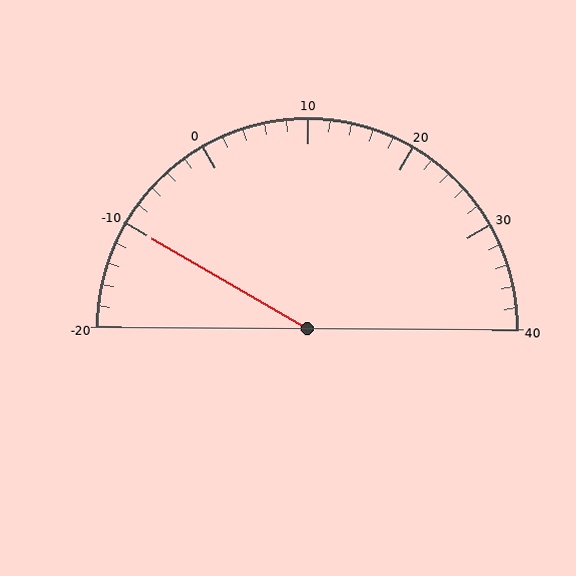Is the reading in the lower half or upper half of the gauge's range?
The reading is in the lower half of the range (-20 to 40).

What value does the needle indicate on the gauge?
The needle indicates approximately -10.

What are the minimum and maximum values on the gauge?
The gauge ranges from -20 to 40.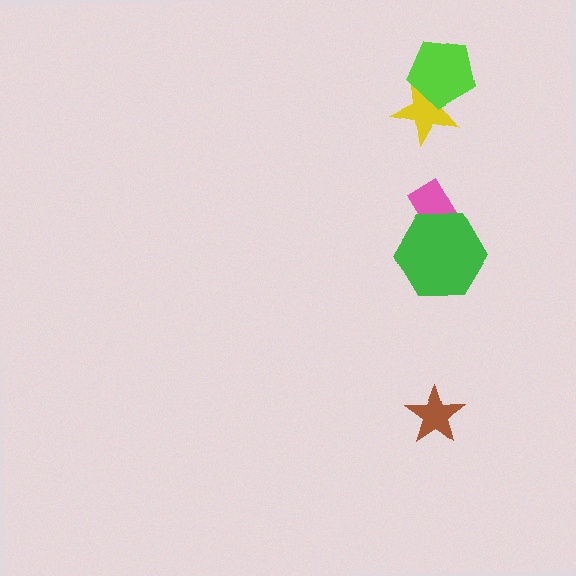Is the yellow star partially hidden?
Yes, it is partially covered by another shape.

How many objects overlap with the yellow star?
1 object overlaps with the yellow star.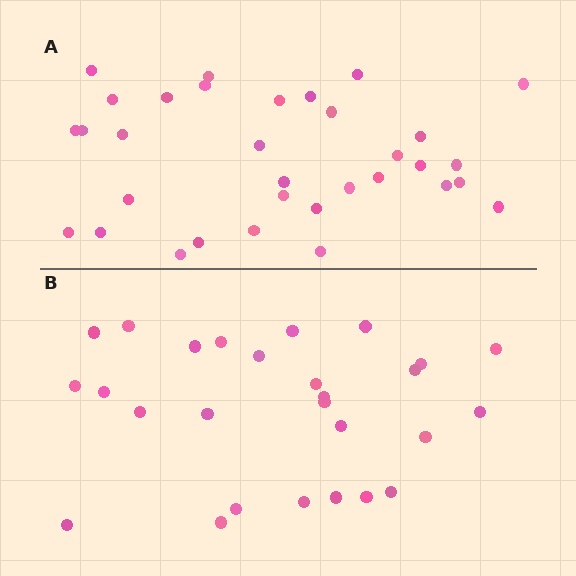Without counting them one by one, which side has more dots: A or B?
Region A (the top region) has more dots.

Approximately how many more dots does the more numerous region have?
Region A has about 6 more dots than region B.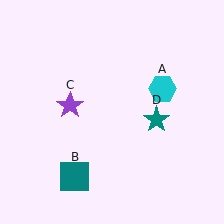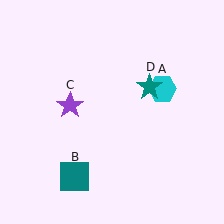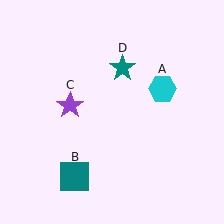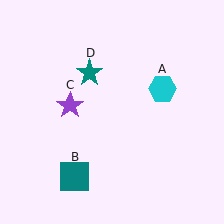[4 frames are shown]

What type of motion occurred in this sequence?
The teal star (object D) rotated counterclockwise around the center of the scene.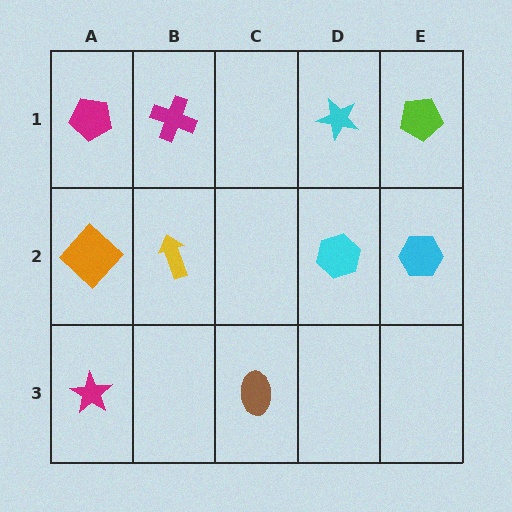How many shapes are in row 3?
2 shapes.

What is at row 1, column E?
A lime pentagon.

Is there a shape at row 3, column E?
No, that cell is empty.